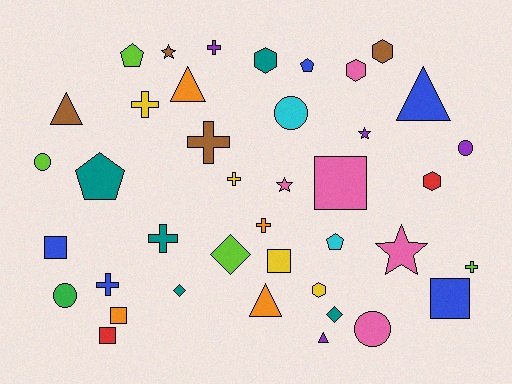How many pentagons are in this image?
There are 4 pentagons.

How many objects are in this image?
There are 40 objects.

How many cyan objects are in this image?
There are 2 cyan objects.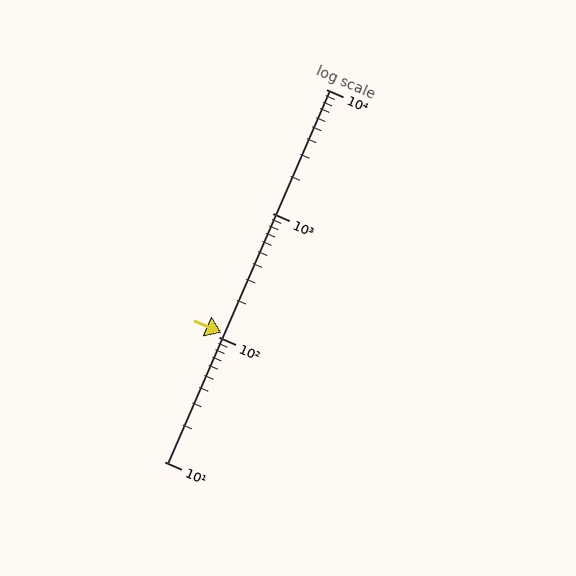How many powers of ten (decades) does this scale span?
The scale spans 3 decades, from 10 to 10000.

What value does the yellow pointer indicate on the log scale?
The pointer indicates approximately 110.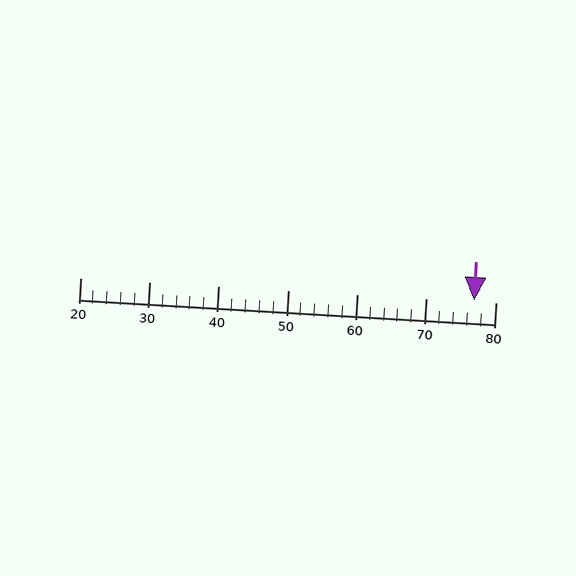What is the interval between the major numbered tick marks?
The major tick marks are spaced 10 units apart.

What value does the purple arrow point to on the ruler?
The purple arrow points to approximately 77.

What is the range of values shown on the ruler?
The ruler shows values from 20 to 80.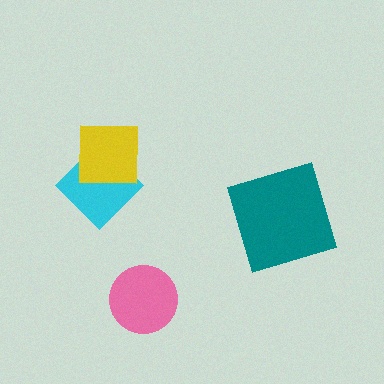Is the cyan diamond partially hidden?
Yes, it is partially covered by another shape.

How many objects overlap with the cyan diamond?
1 object overlaps with the cyan diamond.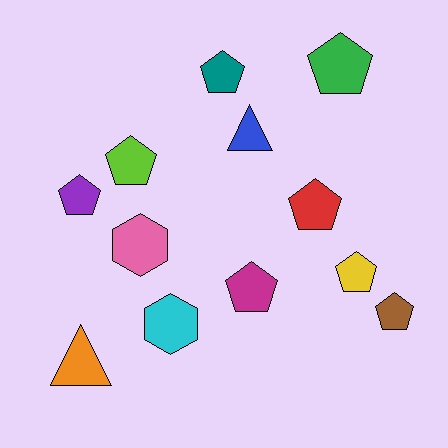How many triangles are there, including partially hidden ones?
There are 2 triangles.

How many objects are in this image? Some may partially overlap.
There are 12 objects.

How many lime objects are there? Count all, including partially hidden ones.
There is 1 lime object.